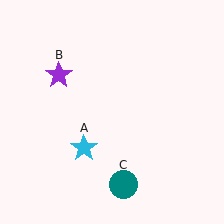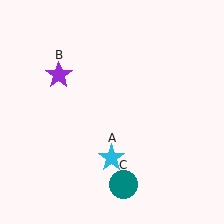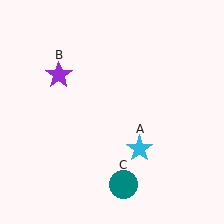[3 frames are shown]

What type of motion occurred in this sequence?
The cyan star (object A) rotated counterclockwise around the center of the scene.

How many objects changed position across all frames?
1 object changed position: cyan star (object A).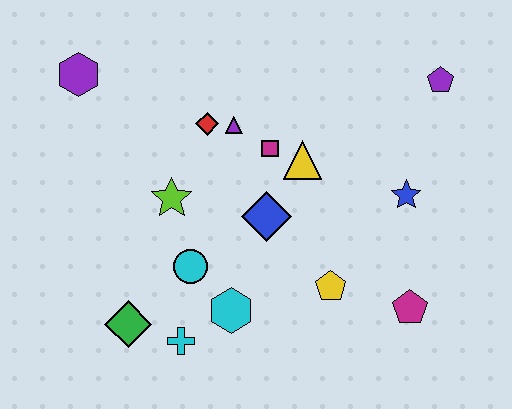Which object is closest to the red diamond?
The purple triangle is closest to the red diamond.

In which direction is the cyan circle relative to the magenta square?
The cyan circle is below the magenta square.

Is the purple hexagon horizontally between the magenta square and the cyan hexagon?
No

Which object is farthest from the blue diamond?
The purple hexagon is farthest from the blue diamond.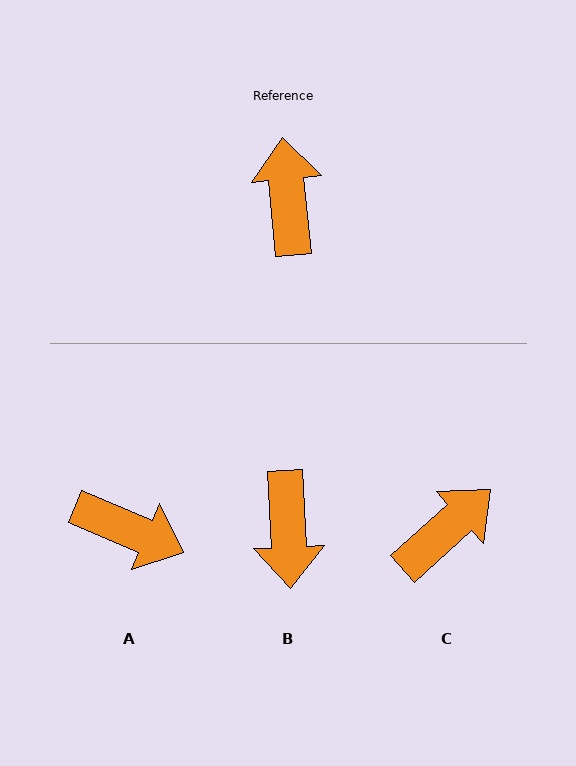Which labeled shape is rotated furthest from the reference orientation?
B, about 177 degrees away.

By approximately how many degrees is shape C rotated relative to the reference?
Approximately 53 degrees clockwise.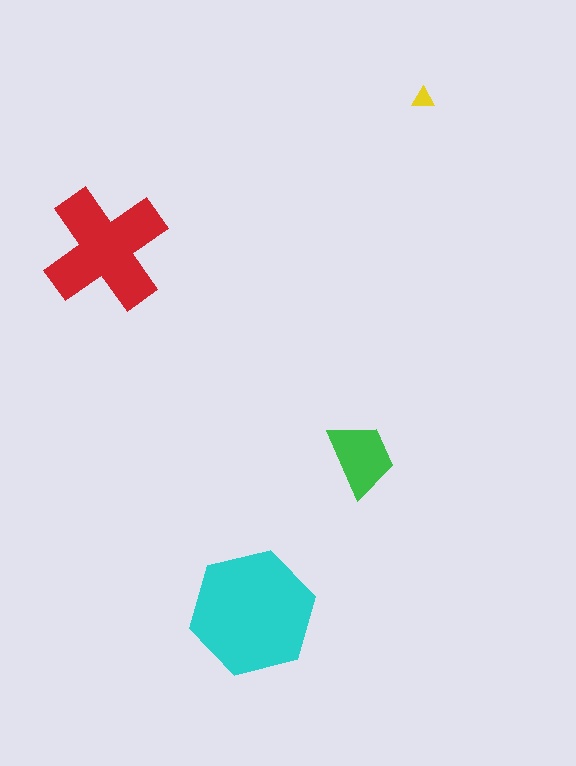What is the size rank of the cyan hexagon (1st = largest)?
1st.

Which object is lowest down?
The cyan hexagon is bottommost.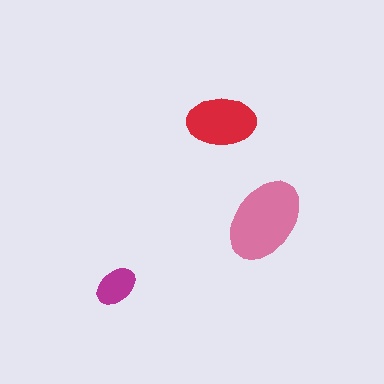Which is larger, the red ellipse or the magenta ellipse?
The red one.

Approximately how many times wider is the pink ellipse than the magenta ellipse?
About 2 times wider.